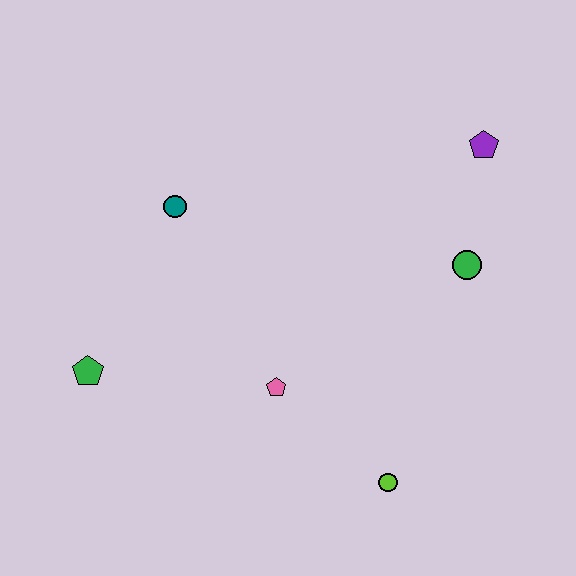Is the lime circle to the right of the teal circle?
Yes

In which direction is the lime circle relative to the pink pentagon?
The lime circle is to the right of the pink pentagon.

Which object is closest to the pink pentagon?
The lime circle is closest to the pink pentagon.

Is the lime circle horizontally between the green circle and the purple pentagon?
No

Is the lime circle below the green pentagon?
Yes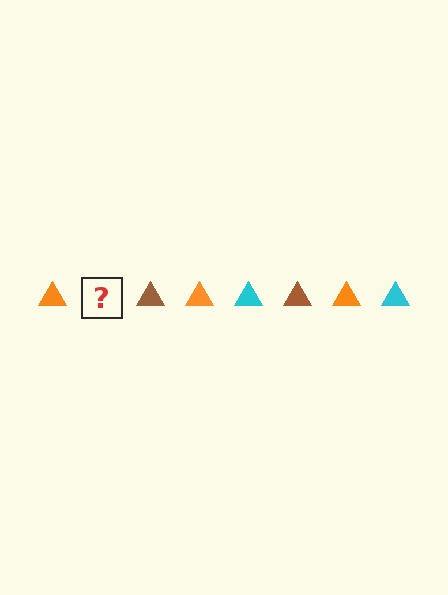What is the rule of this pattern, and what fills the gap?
The rule is that the pattern cycles through orange, cyan, brown triangles. The gap should be filled with a cyan triangle.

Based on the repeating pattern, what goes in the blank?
The blank should be a cyan triangle.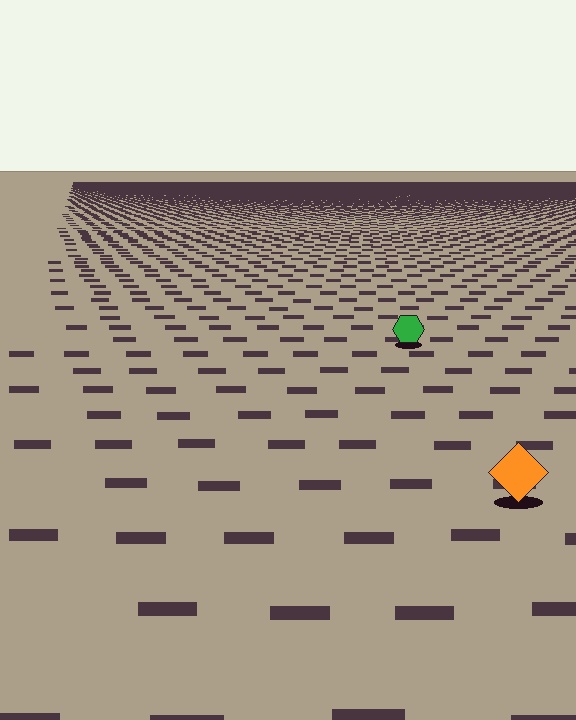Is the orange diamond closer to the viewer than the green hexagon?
Yes. The orange diamond is closer — you can tell from the texture gradient: the ground texture is coarser near it.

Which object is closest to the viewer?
The orange diamond is closest. The texture marks near it are larger and more spread out.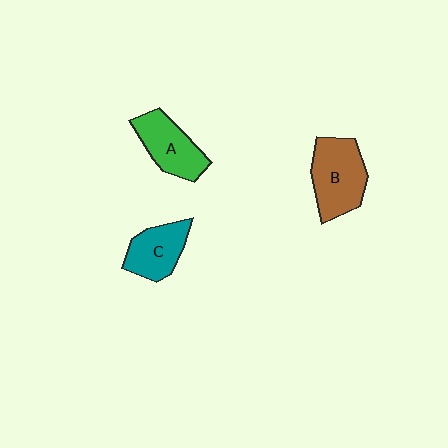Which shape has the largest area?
Shape B (brown).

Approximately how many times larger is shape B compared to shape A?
Approximately 1.2 times.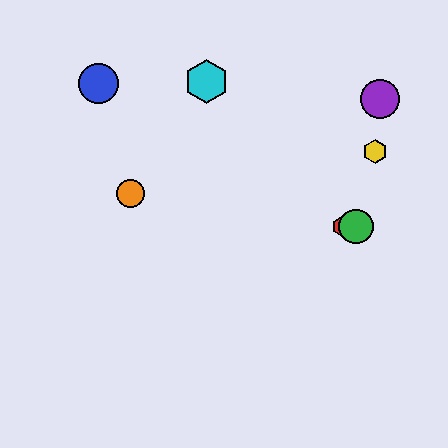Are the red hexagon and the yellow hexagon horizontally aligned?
No, the red hexagon is at y≈226 and the yellow hexagon is at y≈151.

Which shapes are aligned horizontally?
The red hexagon, the green circle are aligned horizontally.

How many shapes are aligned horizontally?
2 shapes (the red hexagon, the green circle) are aligned horizontally.